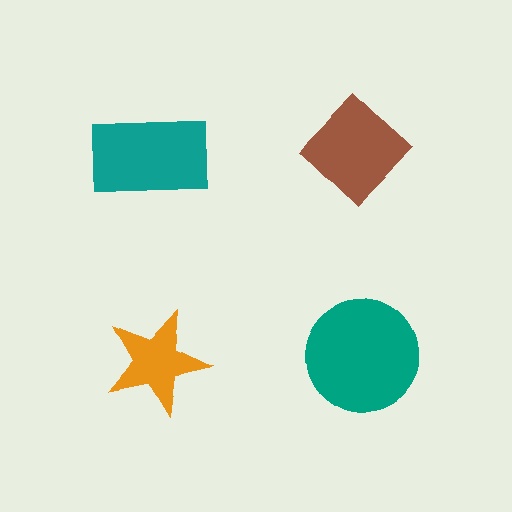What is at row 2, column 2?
A teal circle.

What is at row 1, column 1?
A teal rectangle.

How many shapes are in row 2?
2 shapes.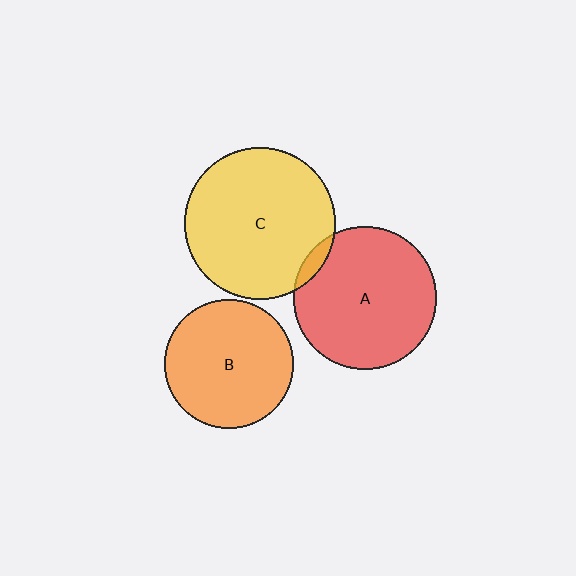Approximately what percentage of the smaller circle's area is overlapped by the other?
Approximately 5%.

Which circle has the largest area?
Circle C (yellow).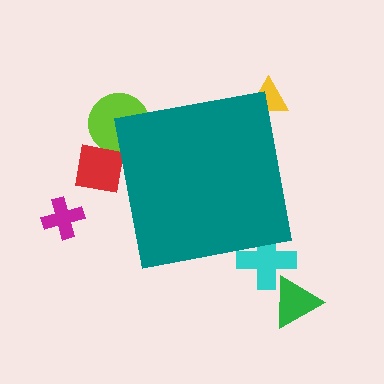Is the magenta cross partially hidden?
No, the magenta cross is fully visible.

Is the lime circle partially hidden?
Yes, the lime circle is partially hidden behind the teal square.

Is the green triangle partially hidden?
No, the green triangle is fully visible.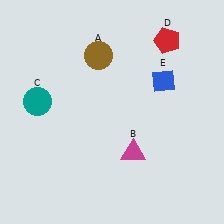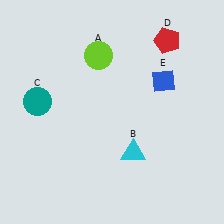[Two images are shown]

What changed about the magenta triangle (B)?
In Image 1, B is magenta. In Image 2, it changed to cyan.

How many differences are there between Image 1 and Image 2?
There are 2 differences between the two images.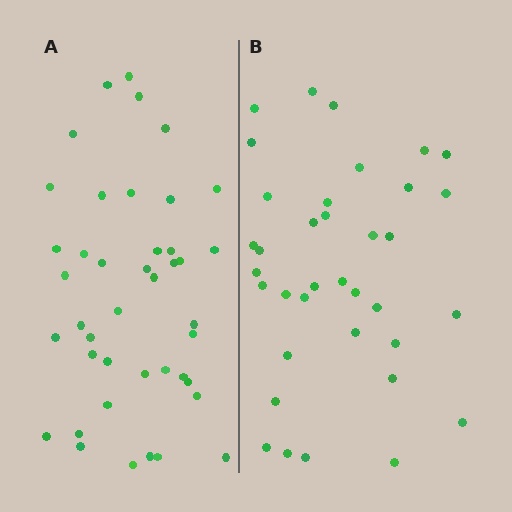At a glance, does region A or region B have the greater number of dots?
Region A (the left region) has more dots.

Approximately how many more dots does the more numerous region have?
Region A has about 6 more dots than region B.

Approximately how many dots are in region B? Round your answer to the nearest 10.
About 40 dots. (The exact count is 36, which rounds to 40.)